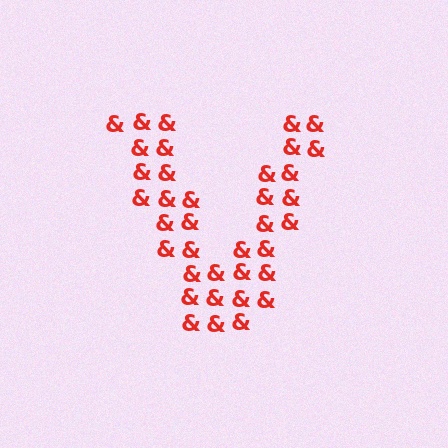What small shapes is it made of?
It is made of small ampersands.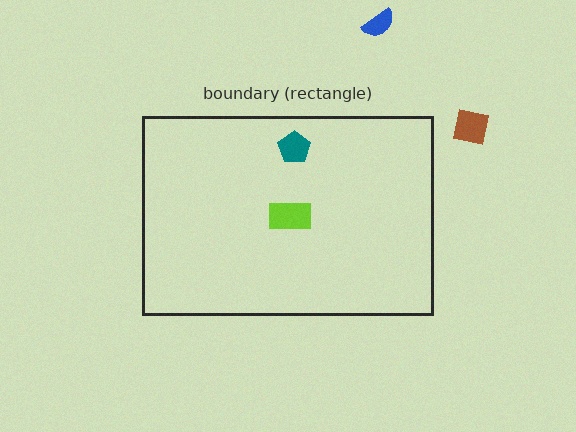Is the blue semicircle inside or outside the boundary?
Outside.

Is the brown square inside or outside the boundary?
Outside.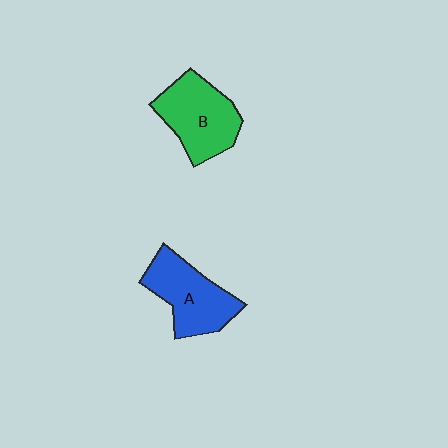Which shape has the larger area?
Shape B (green).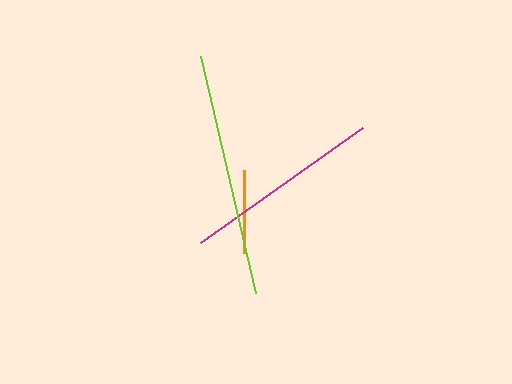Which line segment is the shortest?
The orange line is the shortest at approximately 83 pixels.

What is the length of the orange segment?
The orange segment is approximately 83 pixels long.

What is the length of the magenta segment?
The magenta segment is approximately 199 pixels long.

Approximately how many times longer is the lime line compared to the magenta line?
The lime line is approximately 1.2 times the length of the magenta line.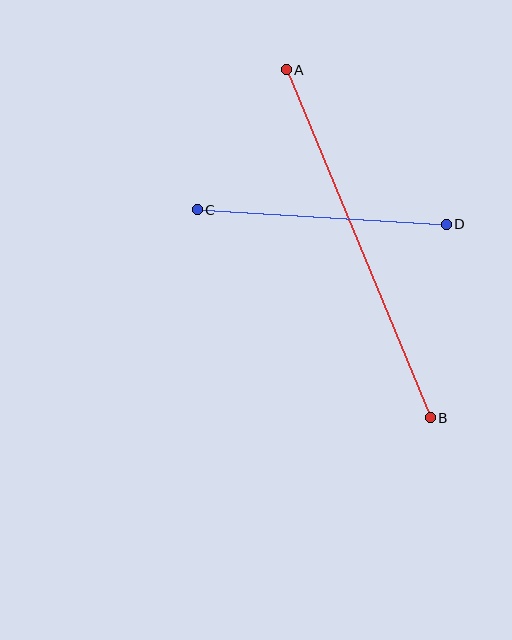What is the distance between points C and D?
The distance is approximately 249 pixels.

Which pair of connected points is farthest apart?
Points A and B are farthest apart.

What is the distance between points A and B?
The distance is approximately 377 pixels.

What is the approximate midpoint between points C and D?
The midpoint is at approximately (322, 217) pixels.